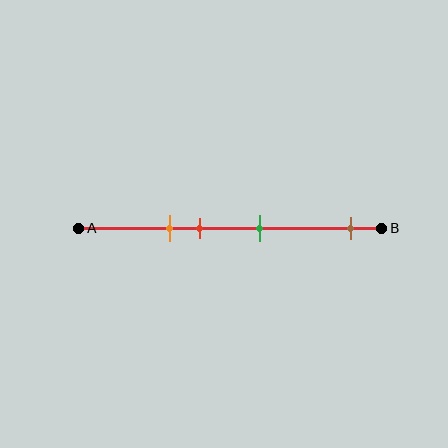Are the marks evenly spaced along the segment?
No, the marks are not evenly spaced.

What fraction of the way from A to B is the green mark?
The green mark is approximately 60% (0.6) of the way from A to B.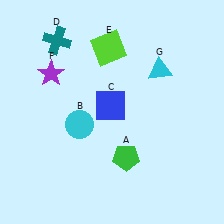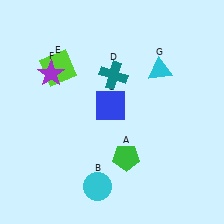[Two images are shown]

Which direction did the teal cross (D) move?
The teal cross (D) moved right.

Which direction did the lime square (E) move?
The lime square (E) moved left.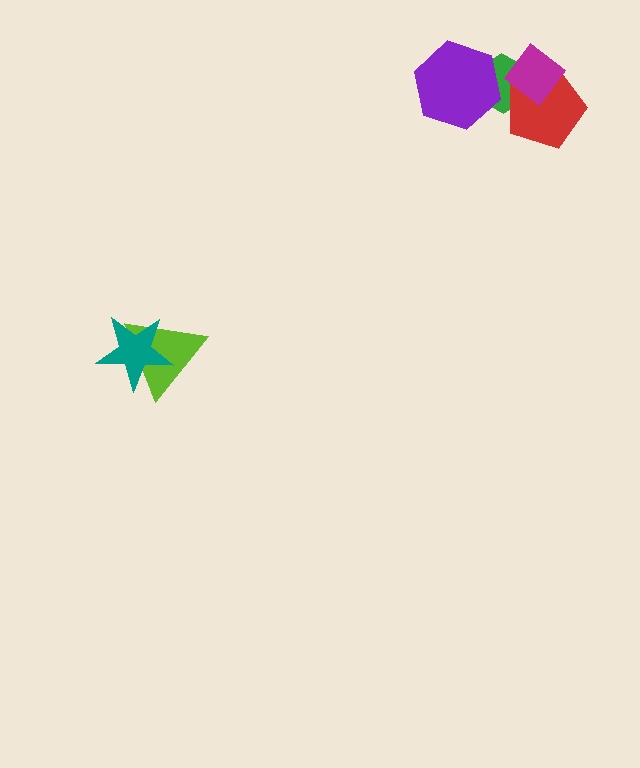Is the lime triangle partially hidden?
Yes, it is partially covered by another shape.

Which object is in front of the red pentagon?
The magenta diamond is in front of the red pentagon.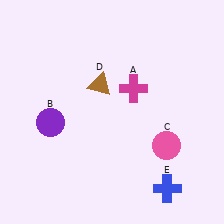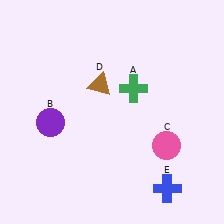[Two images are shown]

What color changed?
The cross (A) changed from magenta in Image 1 to green in Image 2.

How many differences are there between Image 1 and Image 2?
There is 1 difference between the two images.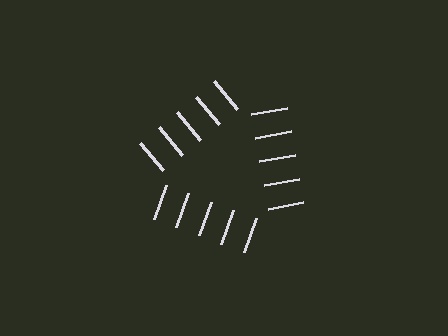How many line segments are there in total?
15 — 5 along each of the 3 edges.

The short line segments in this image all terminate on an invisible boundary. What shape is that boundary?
An illusory triangle — the line segments terminate on its edges but no continuous stroke is drawn.